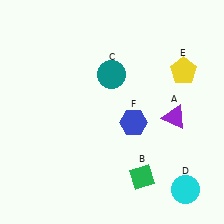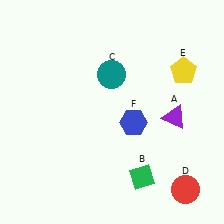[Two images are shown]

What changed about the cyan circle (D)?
In Image 1, D is cyan. In Image 2, it changed to red.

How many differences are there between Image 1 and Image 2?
There is 1 difference between the two images.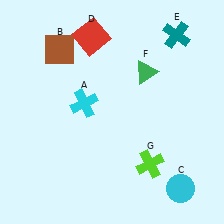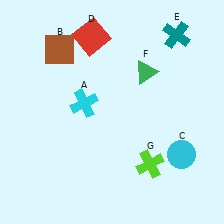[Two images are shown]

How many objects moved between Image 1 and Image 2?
1 object moved between the two images.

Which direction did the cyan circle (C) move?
The cyan circle (C) moved up.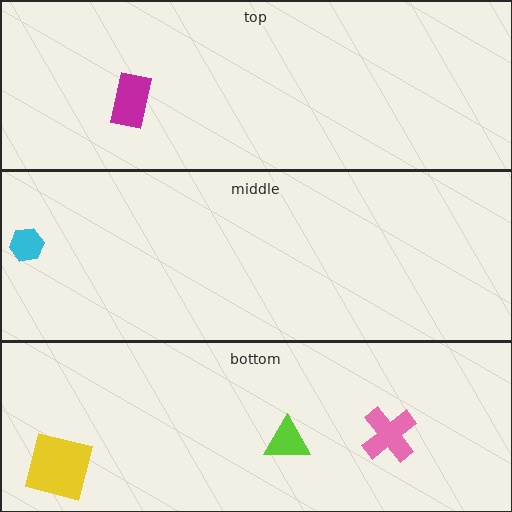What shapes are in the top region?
The magenta rectangle.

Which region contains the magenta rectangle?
The top region.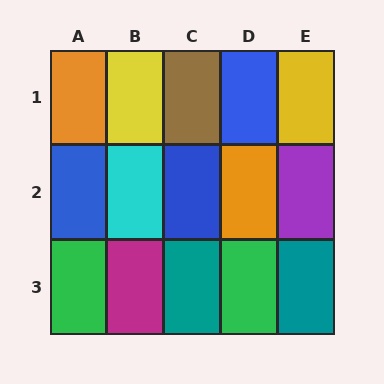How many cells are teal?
2 cells are teal.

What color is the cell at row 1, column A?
Orange.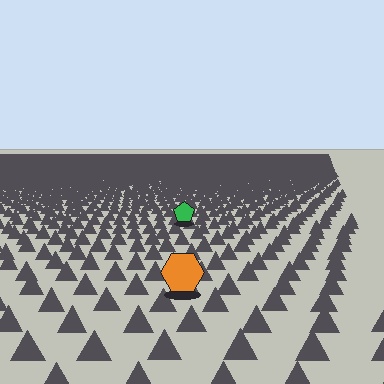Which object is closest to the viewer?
The orange hexagon is closest. The texture marks near it are larger and more spread out.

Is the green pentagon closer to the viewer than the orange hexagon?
No. The orange hexagon is closer — you can tell from the texture gradient: the ground texture is coarser near it.